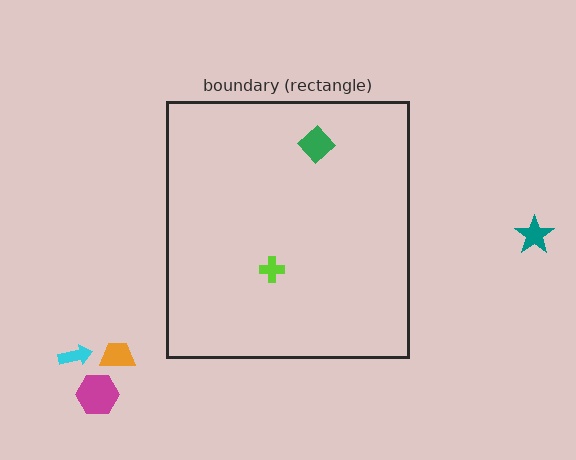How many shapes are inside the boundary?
2 inside, 4 outside.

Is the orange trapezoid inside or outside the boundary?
Outside.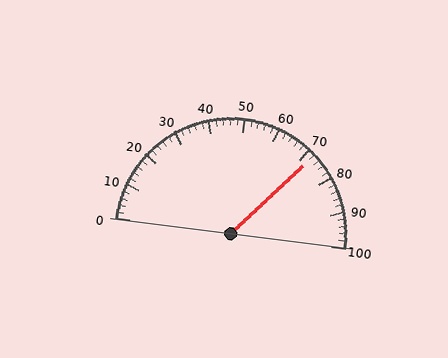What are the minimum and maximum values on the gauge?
The gauge ranges from 0 to 100.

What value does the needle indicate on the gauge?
The needle indicates approximately 72.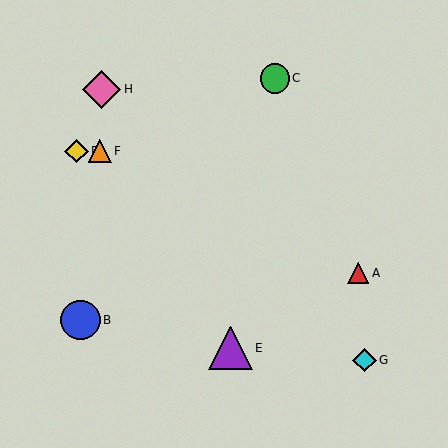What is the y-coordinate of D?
Object D is at y≈151.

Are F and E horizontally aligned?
No, F is at y≈151 and E is at y≈348.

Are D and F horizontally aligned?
Yes, both are at y≈151.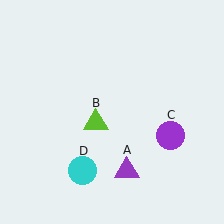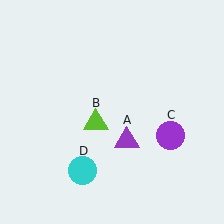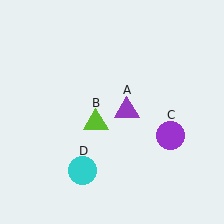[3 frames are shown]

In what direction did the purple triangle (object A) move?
The purple triangle (object A) moved up.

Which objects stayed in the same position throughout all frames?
Lime triangle (object B) and purple circle (object C) and cyan circle (object D) remained stationary.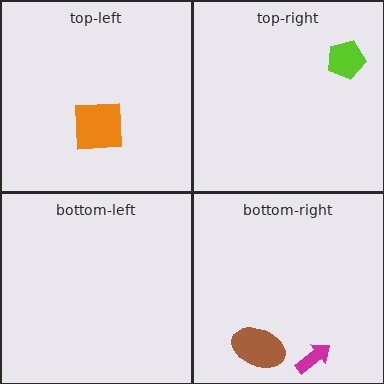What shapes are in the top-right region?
The lime pentagon.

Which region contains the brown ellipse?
The bottom-right region.